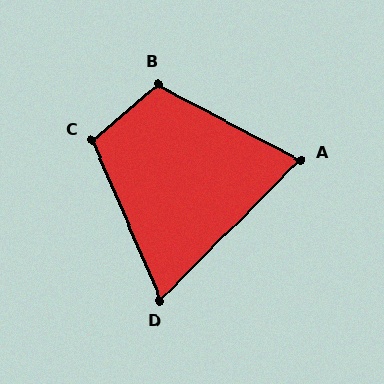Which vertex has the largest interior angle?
B, at approximately 112 degrees.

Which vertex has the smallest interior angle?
D, at approximately 68 degrees.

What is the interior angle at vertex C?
Approximately 107 degrees (obtuse).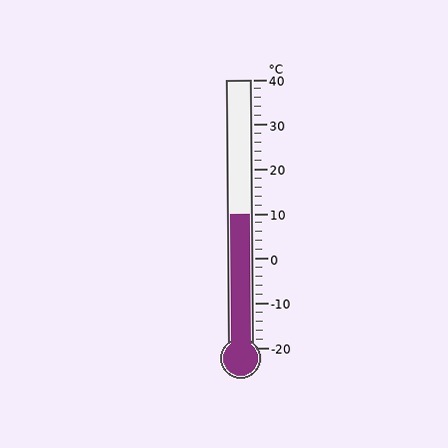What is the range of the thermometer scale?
The thermometer scale ranges from -20°C to 40°C.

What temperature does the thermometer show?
The thermometer shows approximately 10°C.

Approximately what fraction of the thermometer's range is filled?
The thermometer is filled to approximately 50% of its range.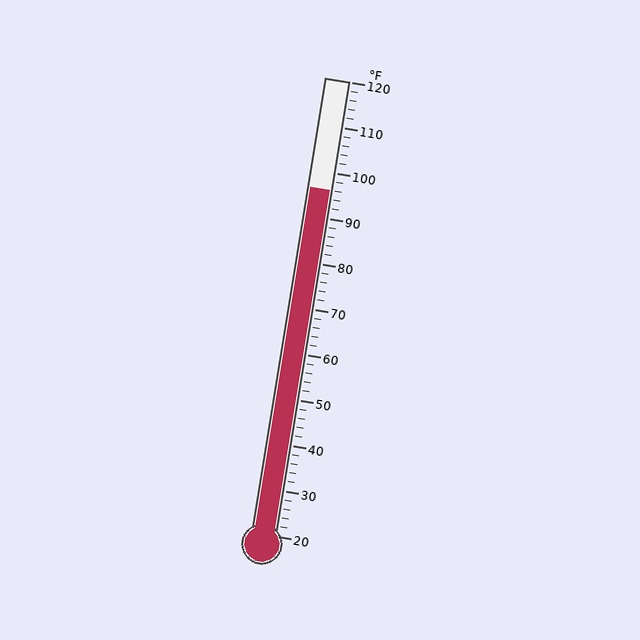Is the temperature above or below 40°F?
The temperature is above 40°F.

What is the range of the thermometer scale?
The thermometer scale ranges from 20°F to 120°F.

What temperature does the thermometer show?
The thermometer shows approximately 96°F.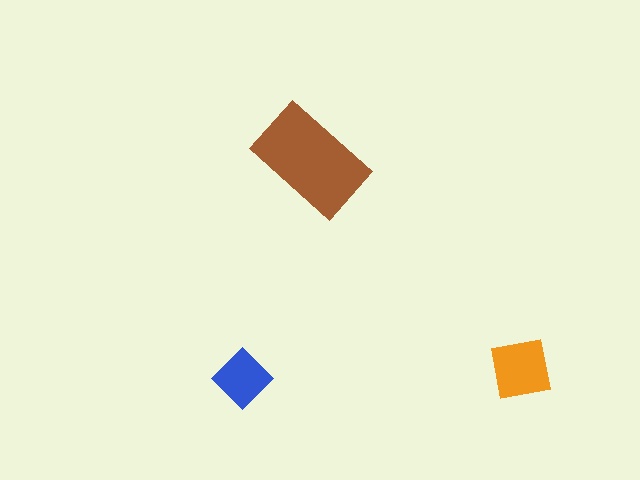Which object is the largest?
The brown rectangle.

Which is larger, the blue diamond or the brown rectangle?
The brown rectangle.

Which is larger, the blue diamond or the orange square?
The orange square.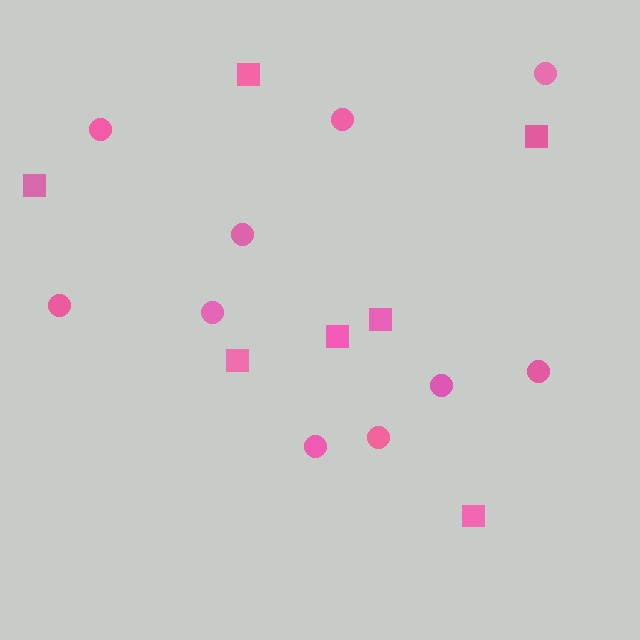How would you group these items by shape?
There are 2 groups: one group of circles (10) and one group of squares (7).